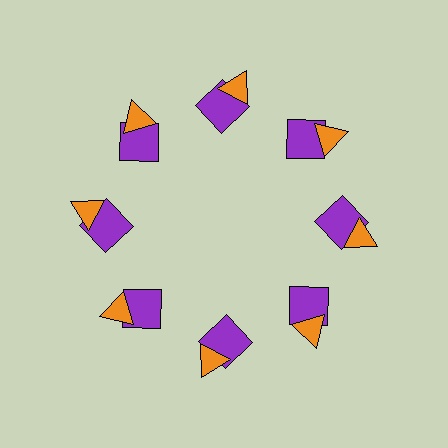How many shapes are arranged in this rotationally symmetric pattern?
There are 16 shapes, arranged in 8 groups of 2.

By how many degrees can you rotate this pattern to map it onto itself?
The pattern maps onto itself every 45 degrees of rotation.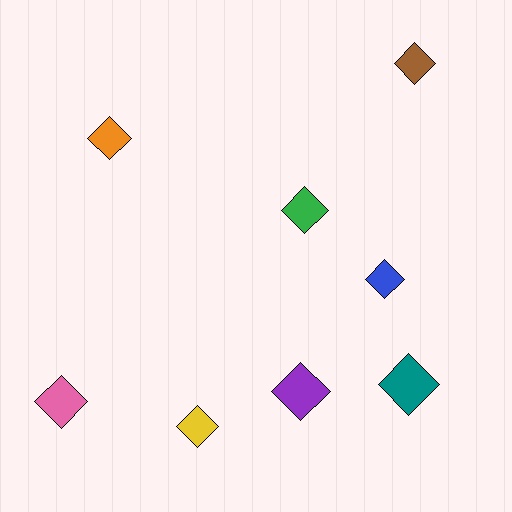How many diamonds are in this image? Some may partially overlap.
There are 8 diamonds.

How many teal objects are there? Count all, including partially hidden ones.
There is 1 teal object.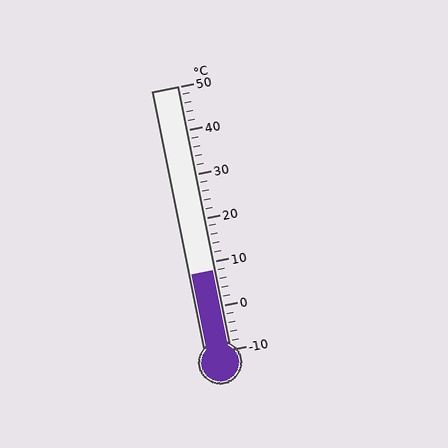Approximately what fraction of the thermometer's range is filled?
The thermometer is filled to approximately 30% of its range.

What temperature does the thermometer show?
The thermometer shows approximately 8°C.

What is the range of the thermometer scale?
The thermometer scale ranges from -10°C to 50°C.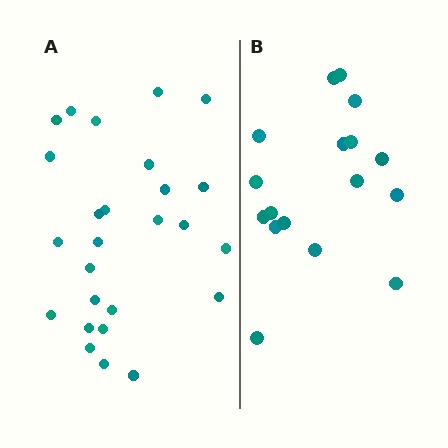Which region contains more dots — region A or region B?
Region A (the left region) has more dots.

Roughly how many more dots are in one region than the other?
Region A has roughly 8 or so more dots than region B.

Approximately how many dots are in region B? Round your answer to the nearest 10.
About 20 dots. (The exact count is 17, which rounds to 20.)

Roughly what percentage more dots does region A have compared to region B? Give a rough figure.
About 55% more.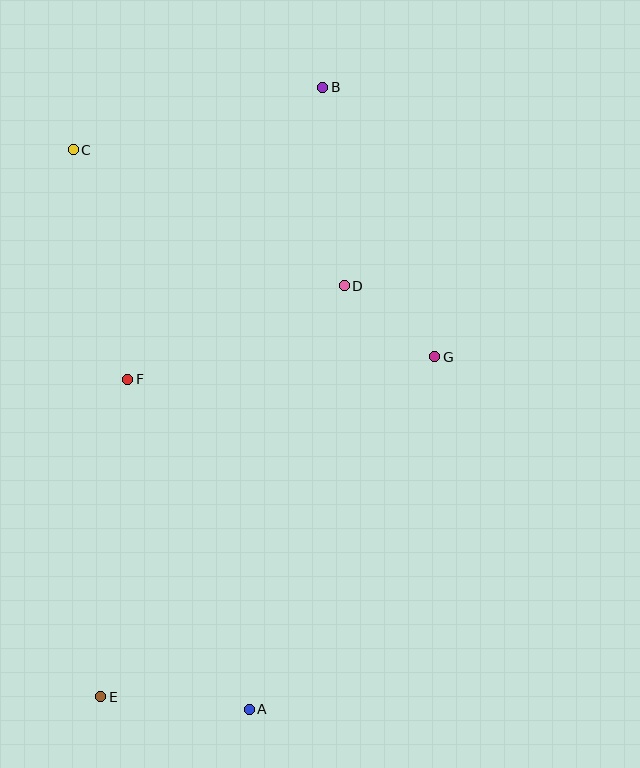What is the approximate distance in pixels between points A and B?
The distance between A and B is approximately 626 pixels.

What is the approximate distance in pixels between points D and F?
The distance between D and F is approximately 236 pixels.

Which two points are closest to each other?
Points D and G are closest to each other.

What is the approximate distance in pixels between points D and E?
The distance between D and E is approximately 478 pixels.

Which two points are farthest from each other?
Points B and E are farthest from each other.